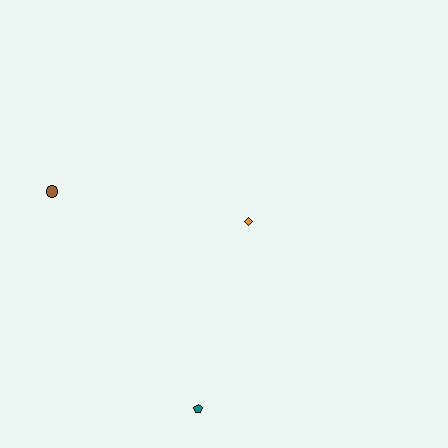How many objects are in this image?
There are 3 objects.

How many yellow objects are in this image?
There are no yellow objects.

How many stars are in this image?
There are no stars.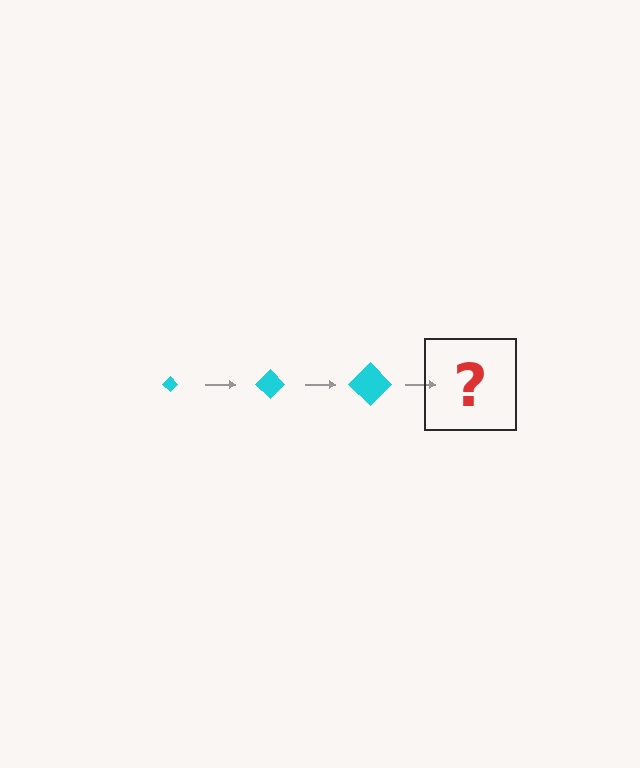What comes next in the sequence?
The next element should be a cyan diamond, larger than the previous one.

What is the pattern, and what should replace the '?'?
The pattern is that the diamond gets progressively larger each step. The '?' should be a cyan diamond, larger than the previous one.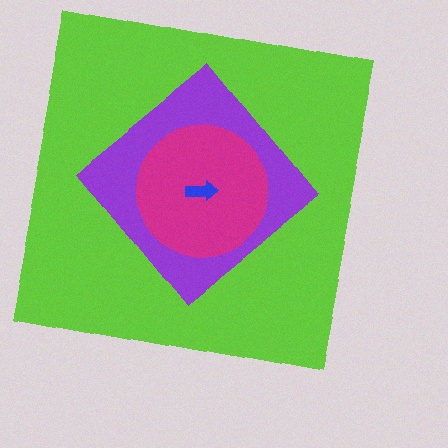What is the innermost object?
The blue arrow.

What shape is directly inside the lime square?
The purple diamond.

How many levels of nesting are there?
4.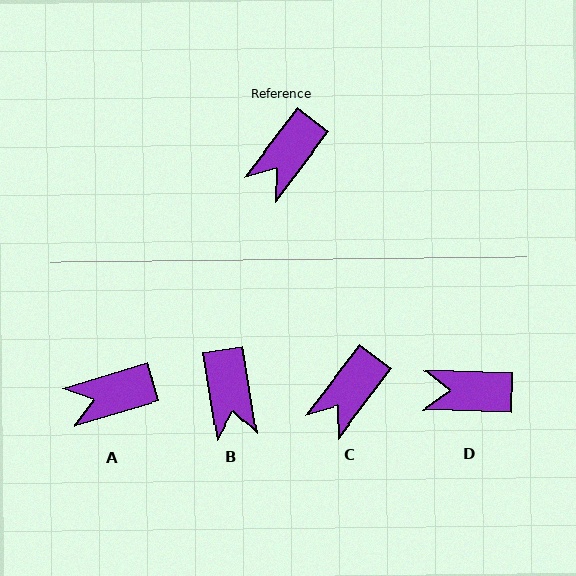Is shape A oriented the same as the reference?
No, it is off by about 36 degrees.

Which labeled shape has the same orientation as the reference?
C.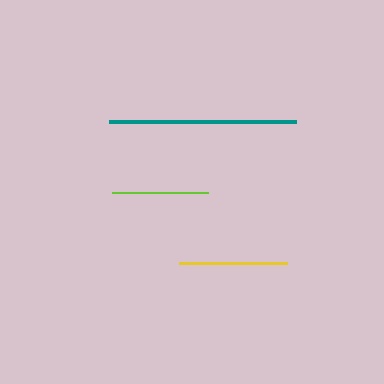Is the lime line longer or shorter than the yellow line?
The yellow line is longer than the lime line.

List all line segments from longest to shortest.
From longest to shortest: teal, yellow, lime.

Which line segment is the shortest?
The lime line is the shortest at approximately 96 pixels.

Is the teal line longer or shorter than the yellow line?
The teal line is longer than the yellow line.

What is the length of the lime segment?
The lime segment is approximately 96 pixels long.